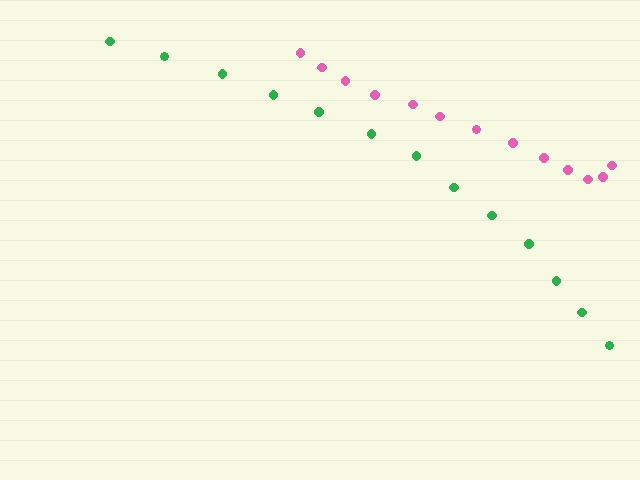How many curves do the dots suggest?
There are 2 distinct paths.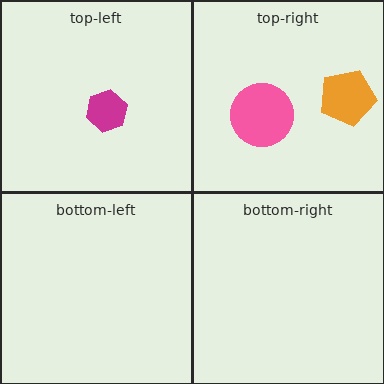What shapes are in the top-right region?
The orange pentagon, the pink circle.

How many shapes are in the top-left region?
1.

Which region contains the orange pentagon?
The top-right region.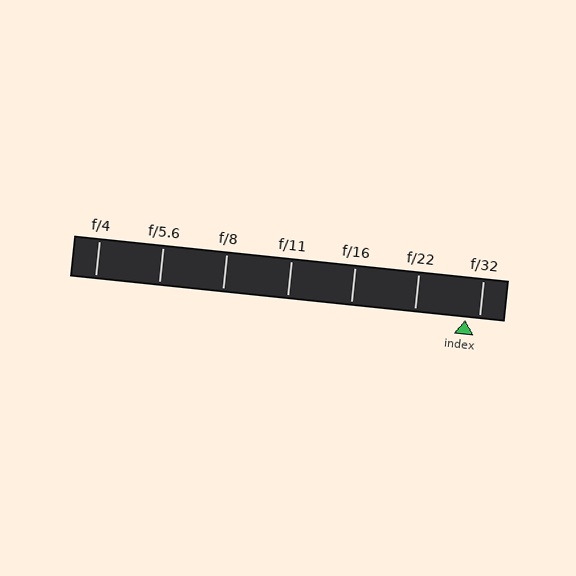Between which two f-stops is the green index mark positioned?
The index mark is between f/22 and f/32.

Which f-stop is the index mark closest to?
The index mark is closest to f/32.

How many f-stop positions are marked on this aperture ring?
There are 7 f-stop positions marked.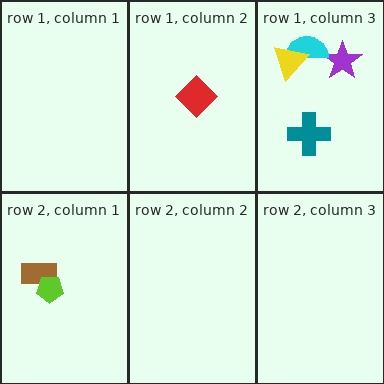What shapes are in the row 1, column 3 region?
The purple star, the teal cross, the cyan semicircle, the yellow triangle.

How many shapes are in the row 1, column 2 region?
1.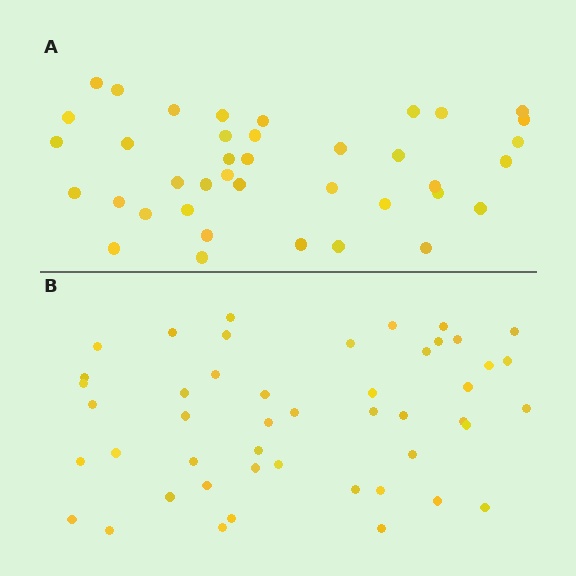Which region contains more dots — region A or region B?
Region B (the bottom region) has more dots.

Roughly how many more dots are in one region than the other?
Region B has roughly 8 or so more dots than region A.